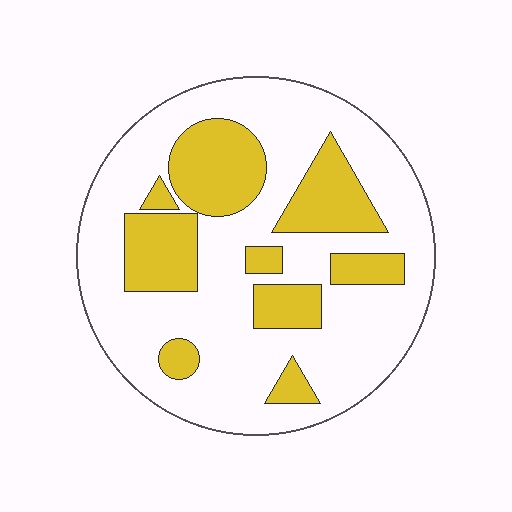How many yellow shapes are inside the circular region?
9.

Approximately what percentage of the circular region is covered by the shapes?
Approximately 30%.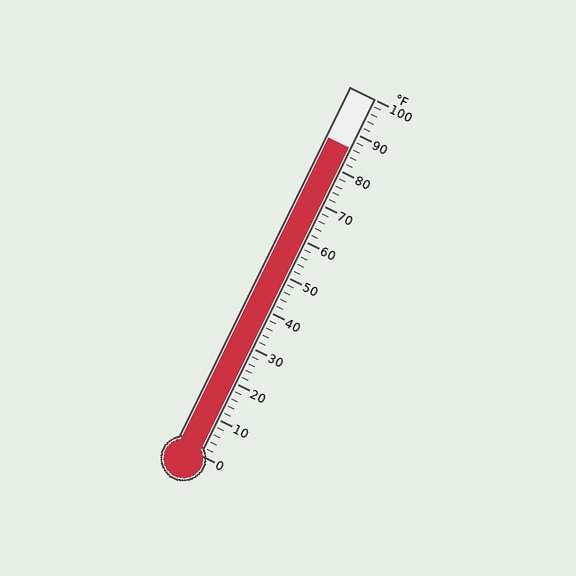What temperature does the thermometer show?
The thermometer shows approximately 86°F.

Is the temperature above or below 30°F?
The temperature is above 30°F.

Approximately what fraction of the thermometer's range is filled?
The thermometer is filled to approximately 85% of its range.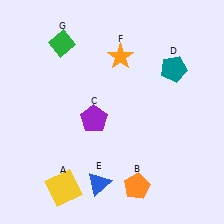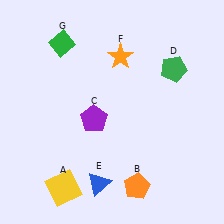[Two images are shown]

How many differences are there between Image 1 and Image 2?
There is 1 difference between the two images.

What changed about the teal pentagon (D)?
In Image 1, D is teal. In Image 2, it changed to green.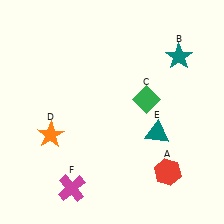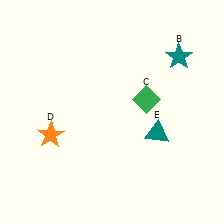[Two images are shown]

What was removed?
The red hexagon (A), the magenta cross (F) were removed in Image 2.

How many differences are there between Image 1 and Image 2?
There are 2 differences between the two images.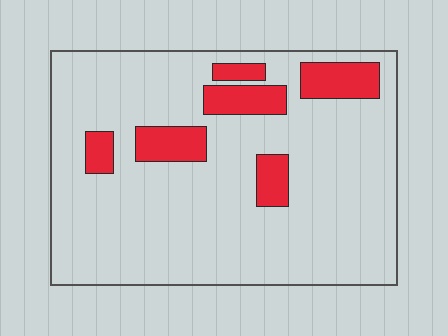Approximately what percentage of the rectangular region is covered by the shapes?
Approximately 15%.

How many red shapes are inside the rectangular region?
6.